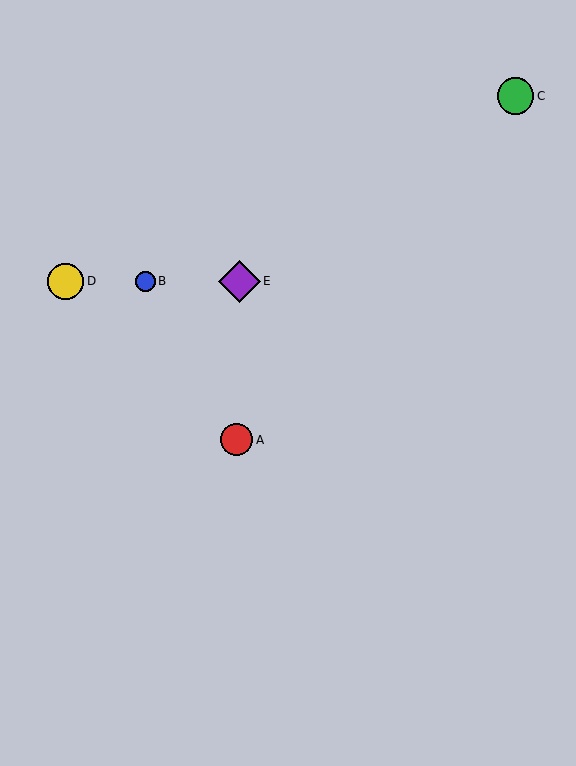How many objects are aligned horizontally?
3 objects (B, D, E) are aligned horizontally.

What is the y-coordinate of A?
Object A is at y≈440.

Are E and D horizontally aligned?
Yes, both are at y≈281.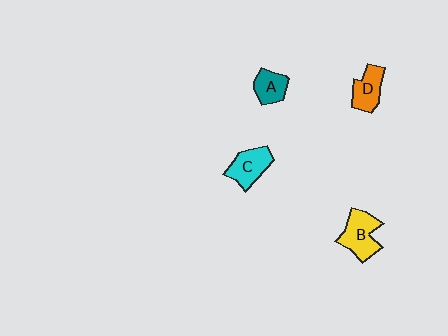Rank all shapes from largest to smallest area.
From largest to smallest: B (yellow), C (cyan), D (orange), A (teal).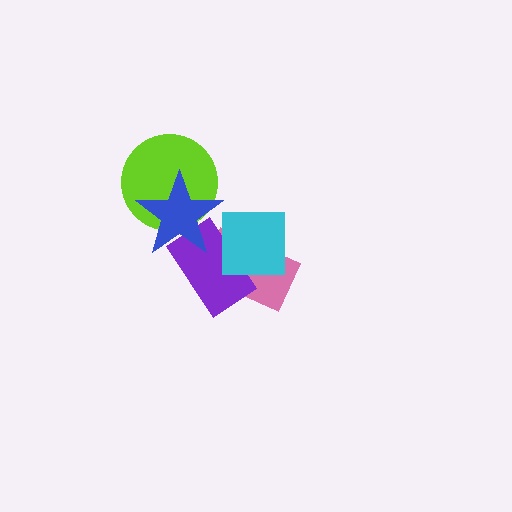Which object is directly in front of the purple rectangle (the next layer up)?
The cyan square is directly in front of the purple rectangle.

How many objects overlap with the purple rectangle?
3 objects overlap with the purple rectangle.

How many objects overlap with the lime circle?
1 object overlaps with the lime circle.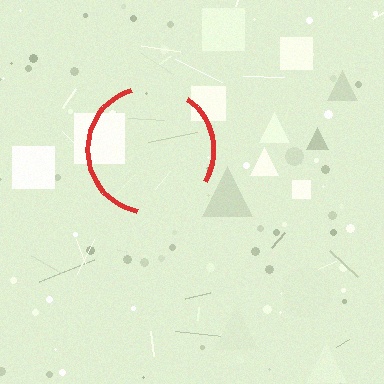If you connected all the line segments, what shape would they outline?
They would outline a circle.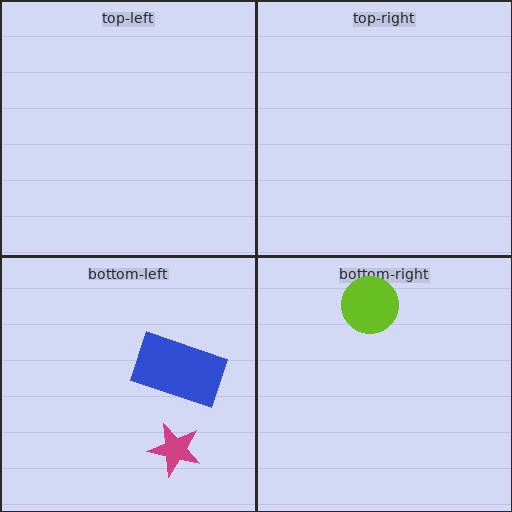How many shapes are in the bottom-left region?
2.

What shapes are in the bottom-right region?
The lime circle.